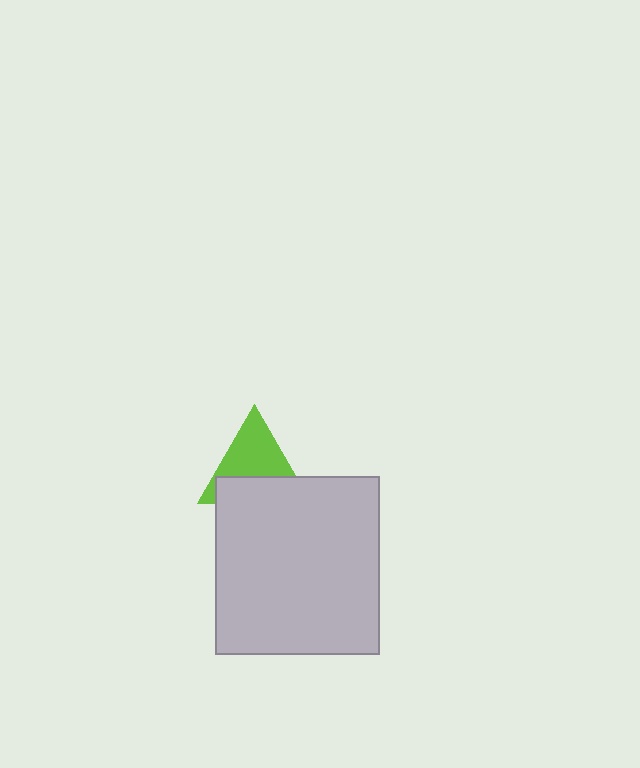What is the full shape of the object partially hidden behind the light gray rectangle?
The partially hidden object is a lime triangle.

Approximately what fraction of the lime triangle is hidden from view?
Roughly 43% of the lime triangle is hidden behind the light gray rectangle.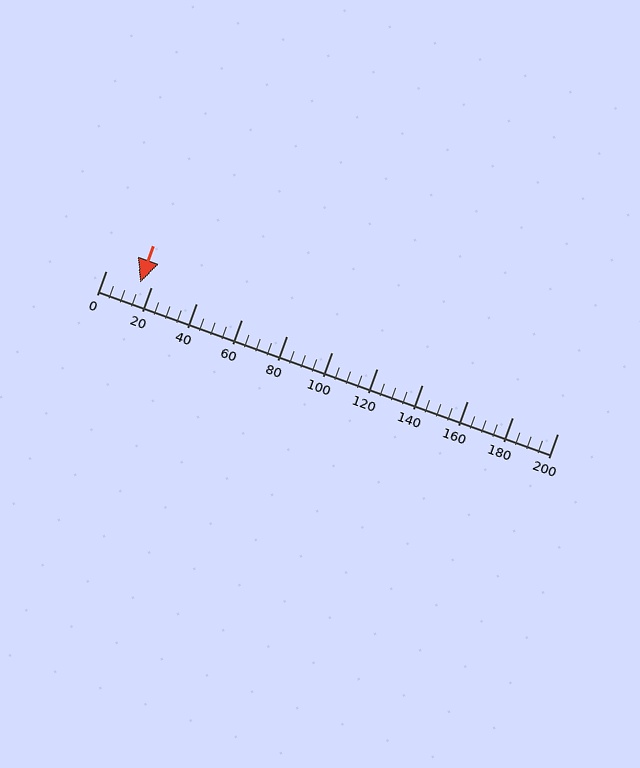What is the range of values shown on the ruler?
The ruler shows values from 0 to 200.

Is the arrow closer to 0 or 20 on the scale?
The arrow is closer to 20.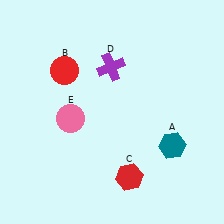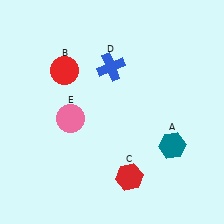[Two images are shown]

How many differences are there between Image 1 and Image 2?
There is 1 difference between the two images.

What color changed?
The cross (D) changed from purple in Image 1 to blue in Image 2.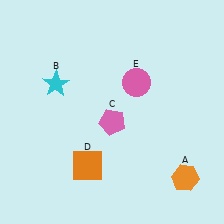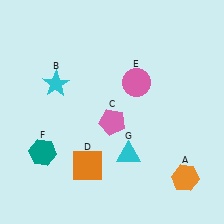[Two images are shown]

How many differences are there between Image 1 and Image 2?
There are 2 differences between the two images.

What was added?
A teal hexagon (F), a cyan triangle (G) were added in Image 2.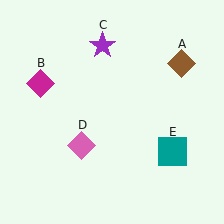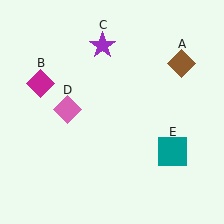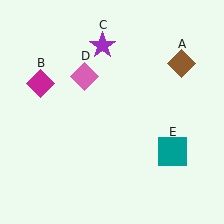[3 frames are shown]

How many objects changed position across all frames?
1 object changed position: pink diamond (object D).